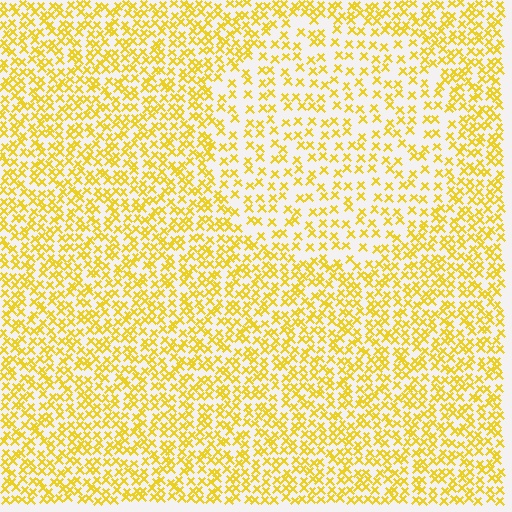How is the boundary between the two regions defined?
The boundary is defined by a change in element density (approximately 1.9x ratio). All elements are the same color, size, and shape.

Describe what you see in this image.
The image contains small yellow elements arranged at two different densities. A circle-shaped region is visible where the elements are less densely packed than the surrounding area.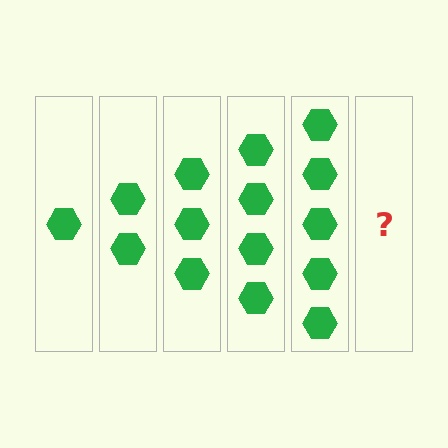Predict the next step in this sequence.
The next step is 6 hexagons.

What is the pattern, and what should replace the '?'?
The pattern is that each step adds one more hexagon. The '?' should be 6 hexagons.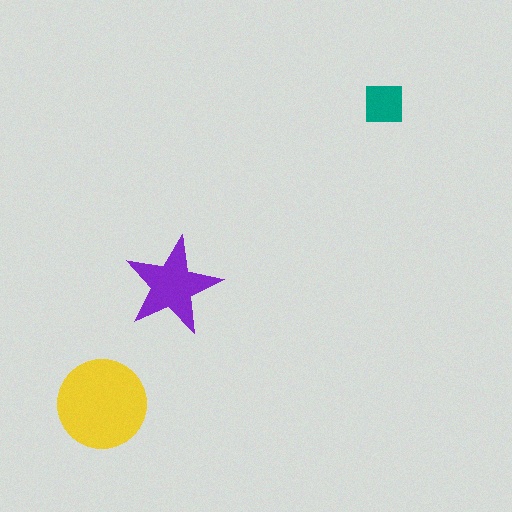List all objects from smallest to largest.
The teal square, the purple star, the yellow circle.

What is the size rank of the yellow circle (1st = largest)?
1st.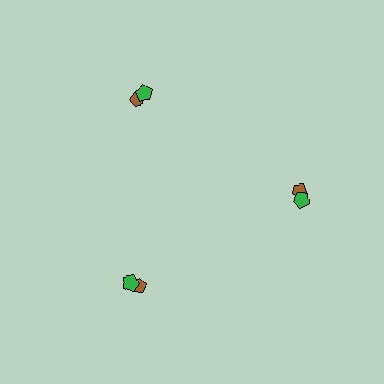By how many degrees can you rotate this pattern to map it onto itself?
The pattern maps onto itself every 120 degrees of rotation.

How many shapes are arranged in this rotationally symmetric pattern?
There are 6 shapes, arranged in 3 groups of 2.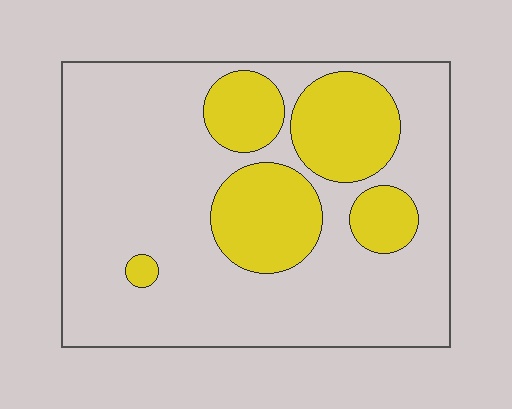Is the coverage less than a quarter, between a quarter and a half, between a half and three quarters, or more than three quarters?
Between a quarter and a half.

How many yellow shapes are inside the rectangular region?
5.